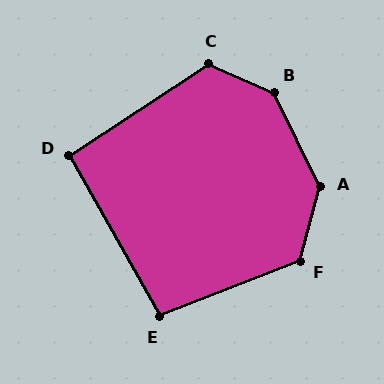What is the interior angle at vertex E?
Approximately 98 degrees (obtuse).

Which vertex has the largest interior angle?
B, at approximately 140 degrees.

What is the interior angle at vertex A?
Approximately 139 degrees (obtuse).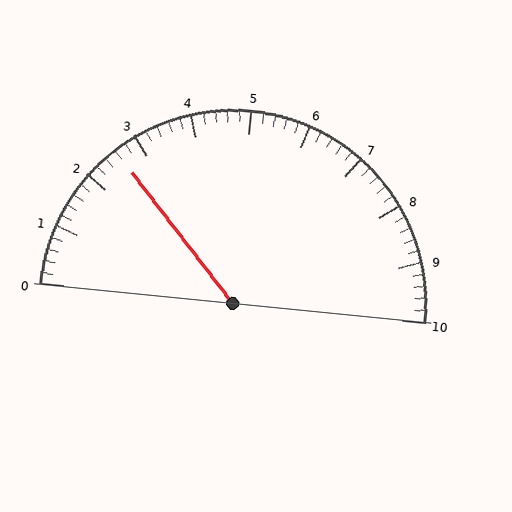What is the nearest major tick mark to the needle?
The nearest major tick mark is 3.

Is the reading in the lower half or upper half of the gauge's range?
The reading is in the lower half of the range (0 to 10).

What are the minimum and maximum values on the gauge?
The gauge ranges from 0 to 10.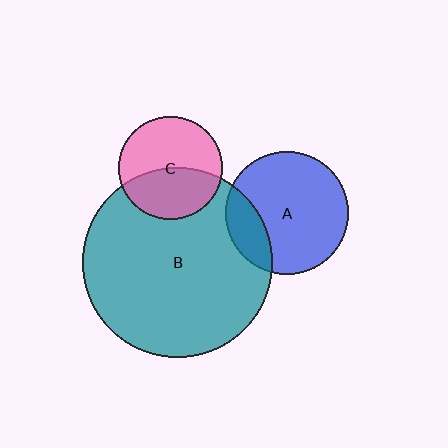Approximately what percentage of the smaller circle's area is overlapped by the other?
Approximately 45%.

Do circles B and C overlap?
Yes.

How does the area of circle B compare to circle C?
Approximately 3.3 times.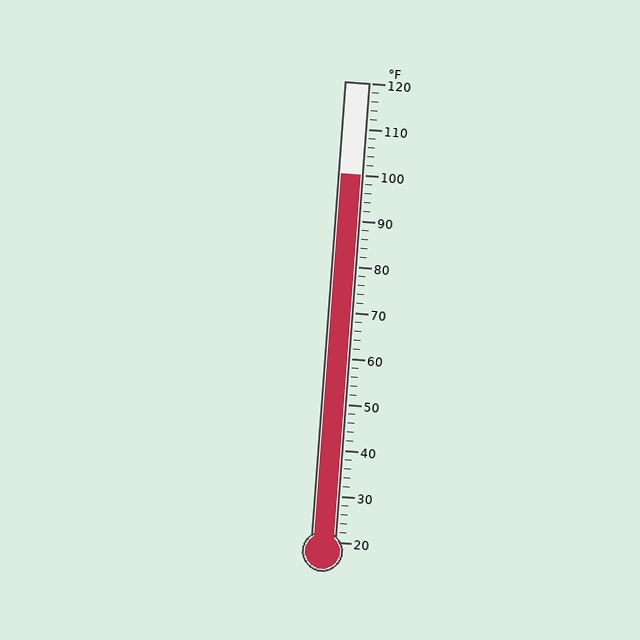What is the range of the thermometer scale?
The thermometer scale ranges from 20°F to 120°F.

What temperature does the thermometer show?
The thermometer shows approximately 100°F.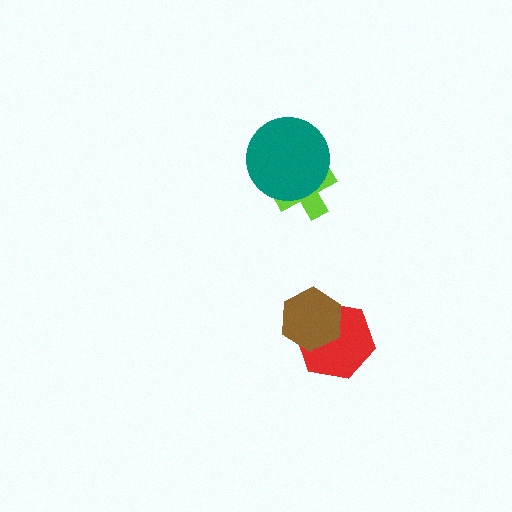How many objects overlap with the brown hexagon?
1 object overlaps with the brown hexagon.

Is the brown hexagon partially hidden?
No, no other shape covers it.